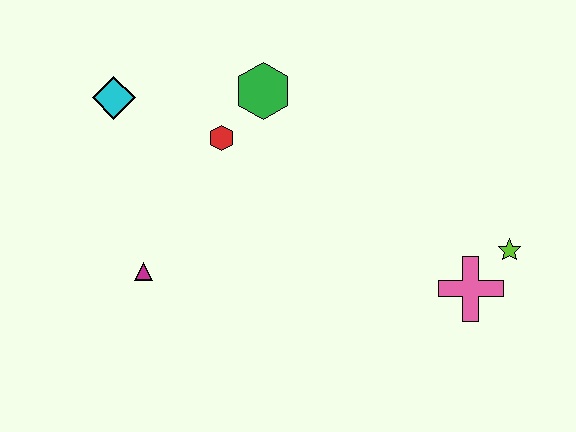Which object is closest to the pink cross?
The lime star is closest to the pink cross.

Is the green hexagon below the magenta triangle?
No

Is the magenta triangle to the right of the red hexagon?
No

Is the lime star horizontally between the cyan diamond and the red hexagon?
No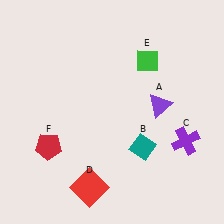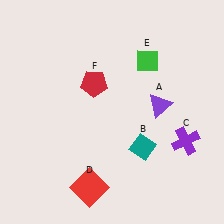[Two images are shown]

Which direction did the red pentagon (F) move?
The red pentagon (F) moved up.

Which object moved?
The red pentagon (F) moved up.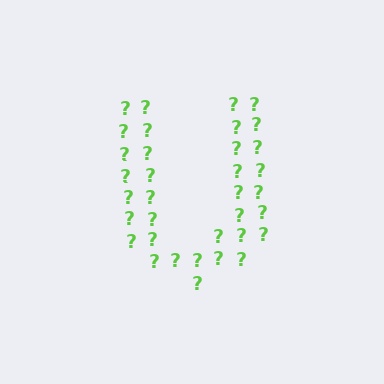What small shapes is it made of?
It is made of small question marks.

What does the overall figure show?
The overall figure shows the letter U.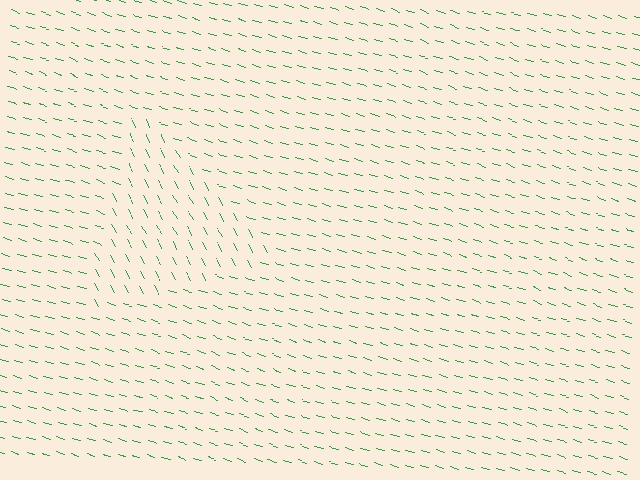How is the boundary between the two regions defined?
The boundary is defined purely by a change in line orientation (approximately 45 degrees difference). All lines are the same color and thickness.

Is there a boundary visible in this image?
Yes, there is a texture boundary formed by a change in line orientation.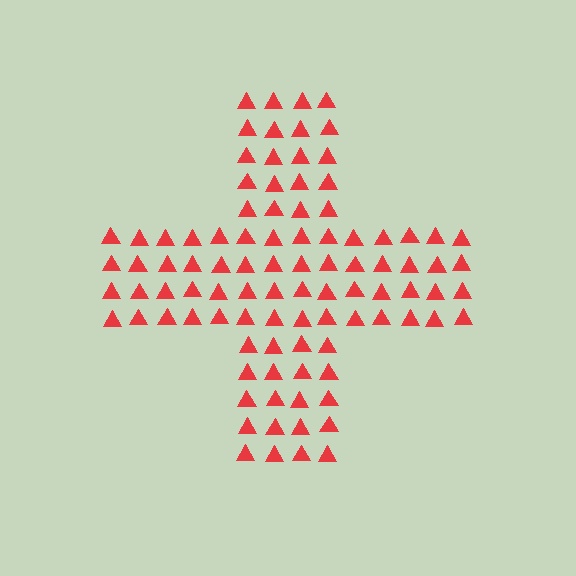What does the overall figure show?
The overall figure shows a cross.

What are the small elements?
The small elements are triangles.